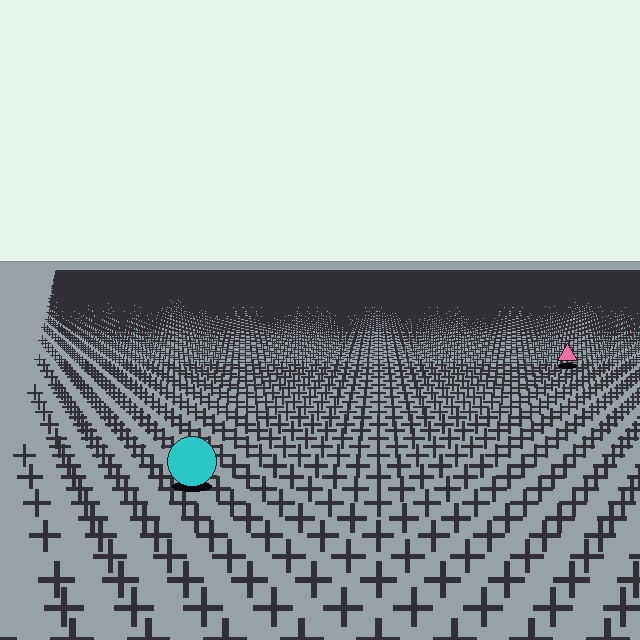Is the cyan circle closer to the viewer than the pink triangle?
Yes. The cyan circle is closer — you can tell from the texture gradient: the ground texture is coarser near it.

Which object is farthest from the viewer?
The pink triangle is farthest from the viewer. It appears smaller and the ground texture around it is denser.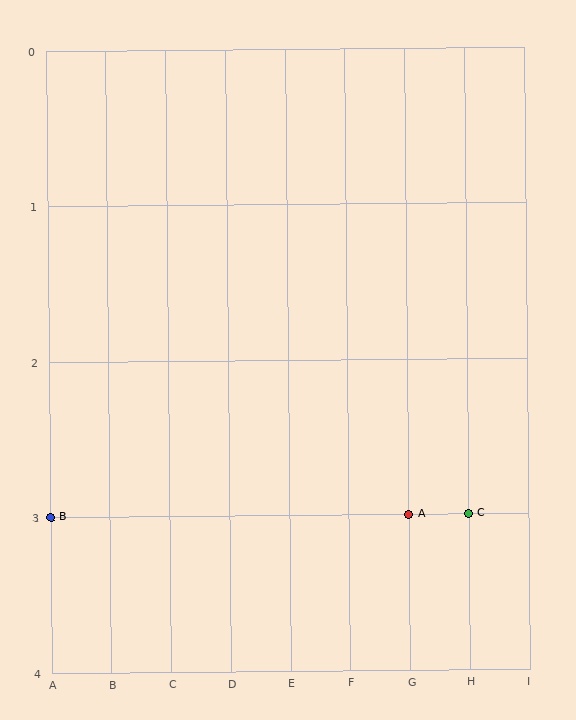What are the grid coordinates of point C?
Point C is at grid coordinates (H, 3).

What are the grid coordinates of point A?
Point A is at grid coordinates (G, 3).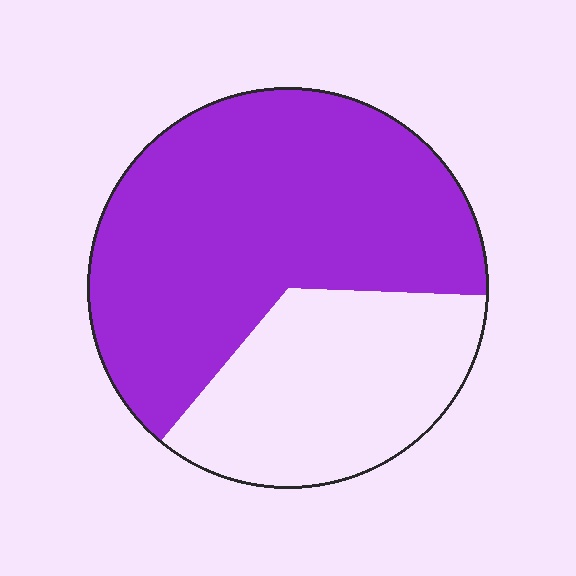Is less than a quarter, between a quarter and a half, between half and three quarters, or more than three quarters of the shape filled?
Between half and three quarters.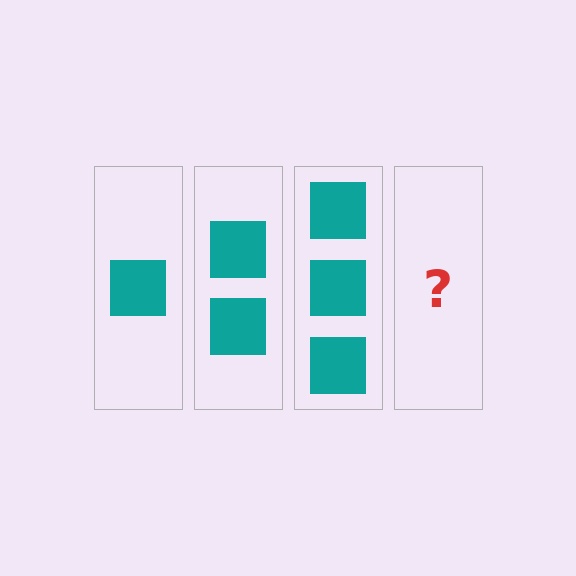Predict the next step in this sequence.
The next step is 4 squares.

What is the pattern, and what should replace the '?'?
The pattern is that each step adds one more square. The '?' should be 4 squares.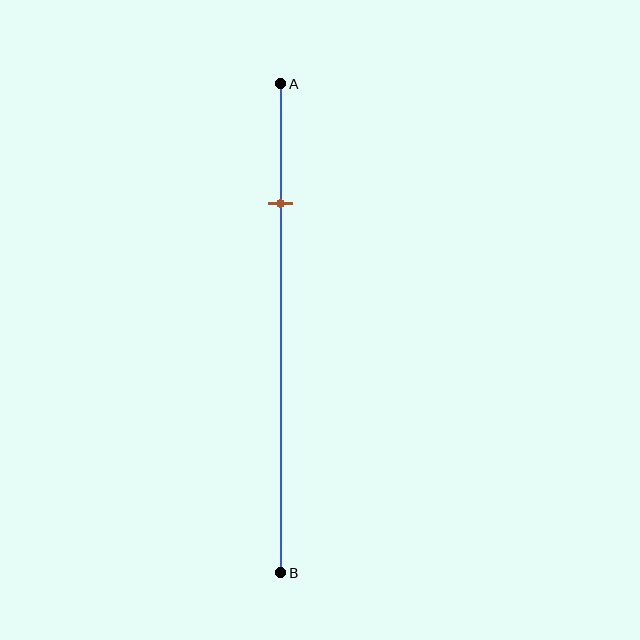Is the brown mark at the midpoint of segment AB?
No, the mark is at about 25% from A, not at the 50% midpoint.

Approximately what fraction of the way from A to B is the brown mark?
The brown mark is approximately 25% of the way from A to B.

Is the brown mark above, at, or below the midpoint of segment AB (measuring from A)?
The brown mark is above the midpoint of segment AB.